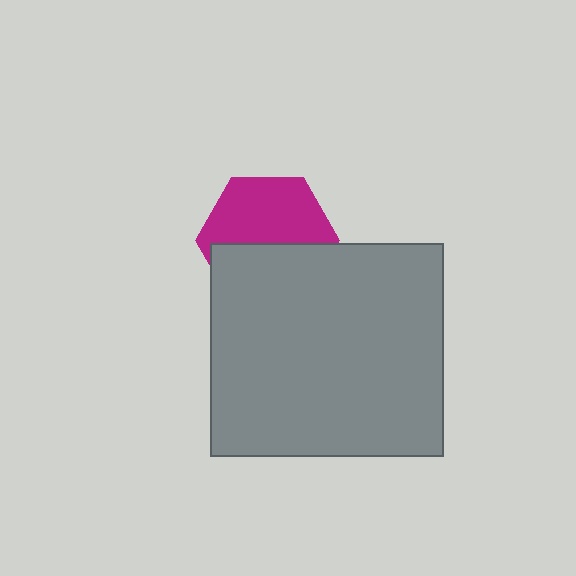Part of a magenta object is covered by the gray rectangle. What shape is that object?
It is a hexagon.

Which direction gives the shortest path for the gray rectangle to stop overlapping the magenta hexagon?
Moving down gives the shortest separation.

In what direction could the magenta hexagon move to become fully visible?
The magenta hexagon could move up. That would shift it out from behind the gray rectangle entirely.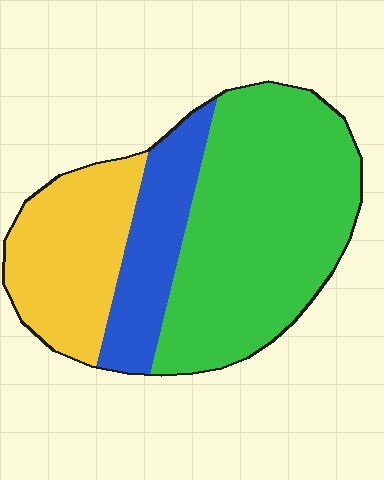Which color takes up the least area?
Blue, at roughly 20%.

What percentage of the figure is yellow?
Yellow takes up about one quarter (1/4) of the figure.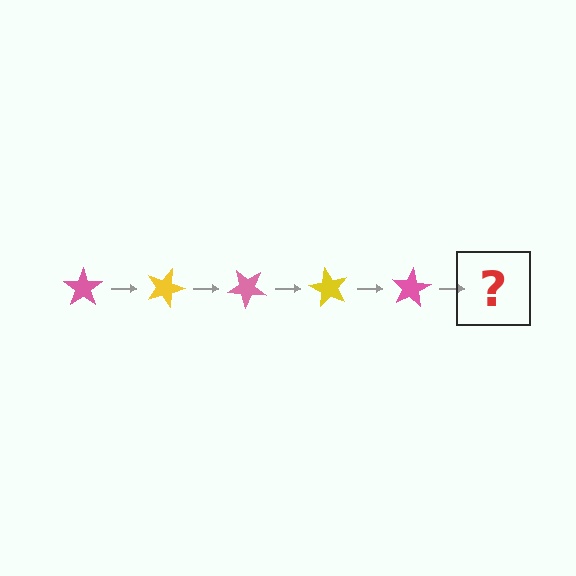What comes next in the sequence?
The next element should be a yellow star, rotated 100 degrees from the start.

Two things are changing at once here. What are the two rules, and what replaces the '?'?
The two rules are that it rotates 20 degrees each step and the color cycles through pink and yellow. The '?' should be a yellow star, rotated 100 degrees from the start.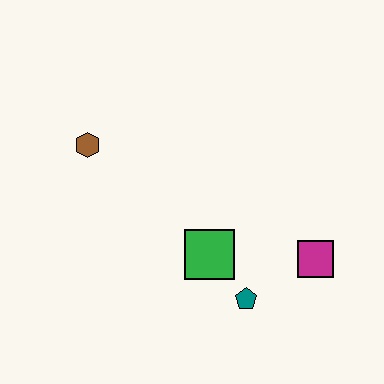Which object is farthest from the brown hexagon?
The magenta square is farthest from the brown hexagon.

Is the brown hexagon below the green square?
No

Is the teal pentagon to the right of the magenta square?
No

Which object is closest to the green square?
The teal pentagon is closest to the green square.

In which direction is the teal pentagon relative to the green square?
The teal pentagon is below the green square.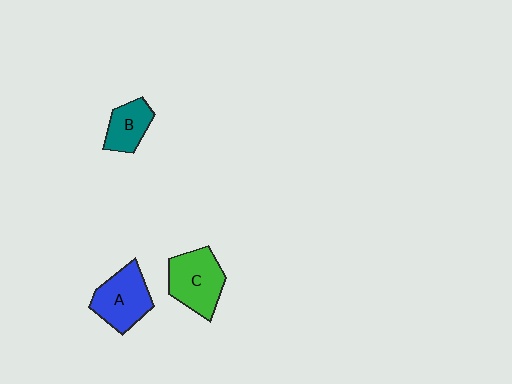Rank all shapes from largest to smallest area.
From largest to smallest: C (green), A (blue), B (teal).